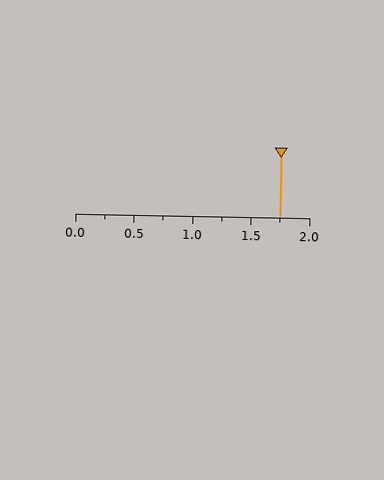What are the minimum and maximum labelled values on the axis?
The axis runs from 0.0 to 2.0.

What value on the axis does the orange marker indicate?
The marker indicates approximately 1.75.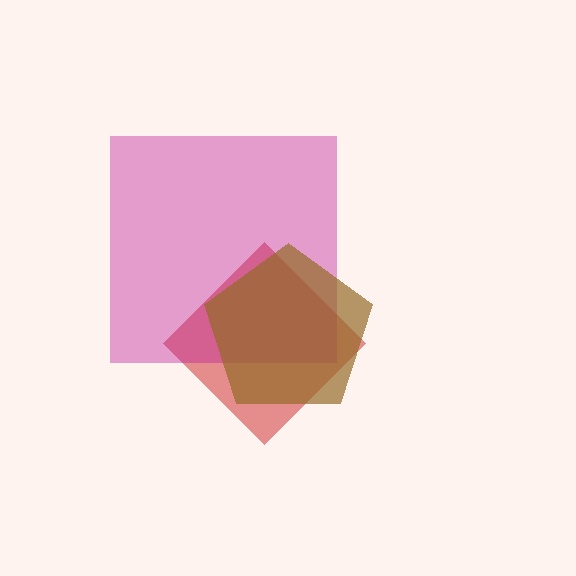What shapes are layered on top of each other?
The layered shapes are: a red diamond, a magenta square, a brown pentagon.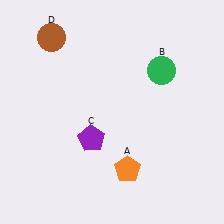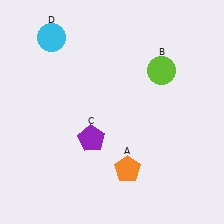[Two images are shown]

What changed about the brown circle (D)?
In Image 1, D is brown. In Image 2, it changed to cyan.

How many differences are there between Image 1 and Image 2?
There are 2 differences between the two images.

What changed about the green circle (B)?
In Image 1, B is green. In Image 2, it changed to lime.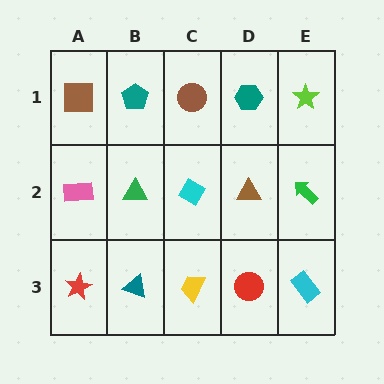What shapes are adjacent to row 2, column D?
A teal hexagon (row 1, column D), a red circle (row 3, column D), a cyan diamond (row 2, column C), a green arrow (row 2, column E).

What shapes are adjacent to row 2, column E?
A lime star (row 1, column E), a cyan rectangle (row 3, column E), a brown triangle (row 2, column D).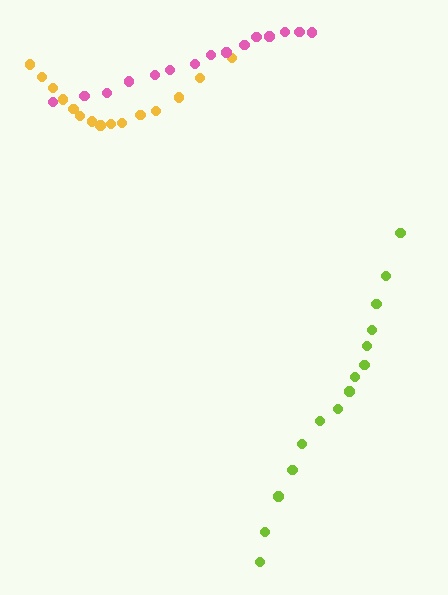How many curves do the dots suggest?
There are 3 distinct paths.